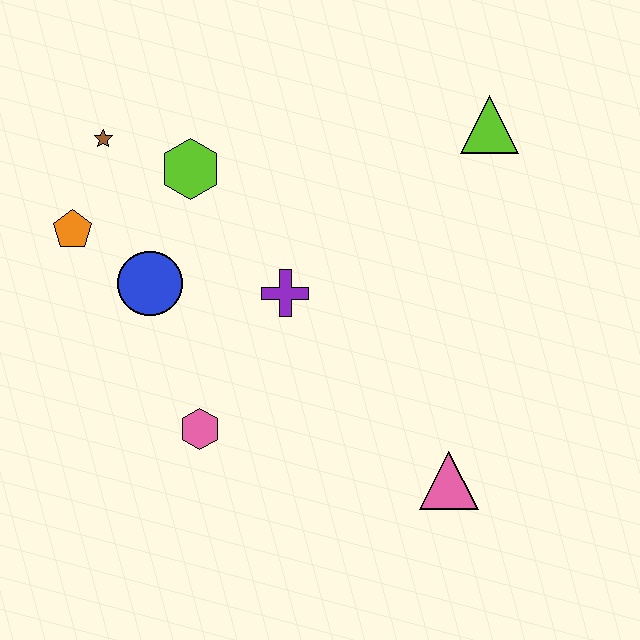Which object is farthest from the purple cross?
The lime triangle is farthest from the purple cross.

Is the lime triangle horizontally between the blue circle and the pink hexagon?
No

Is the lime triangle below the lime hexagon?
No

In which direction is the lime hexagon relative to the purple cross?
The lime hexagon is above the purple cross.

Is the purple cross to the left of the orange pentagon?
No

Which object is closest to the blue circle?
The orange pentagon is closest to the blue circle.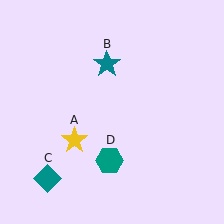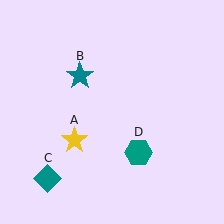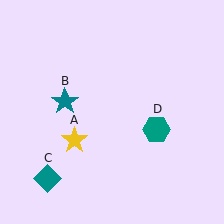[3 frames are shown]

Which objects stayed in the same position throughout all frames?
Yellow star (object A) and teal diamond (object C) remained stationary.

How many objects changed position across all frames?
2 objects changed position: teal star (object B), teal hexagon (object D).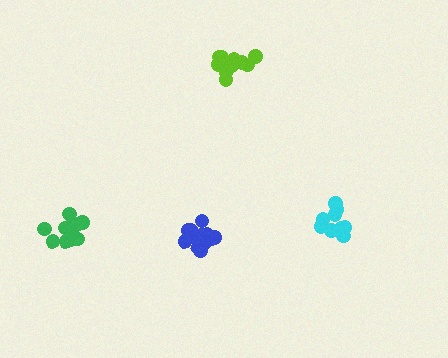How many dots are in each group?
Group 1: 10 dots, Group 2: 11 dots, Group 3: 14 dots, Group 4: 12 dots (47 total).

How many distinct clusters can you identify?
There are 4 distinct clusters.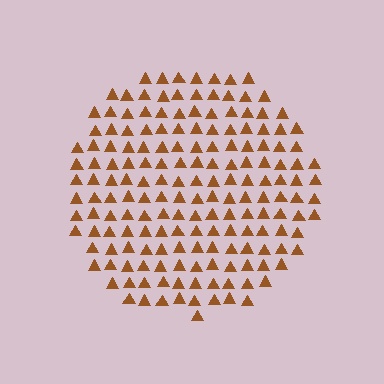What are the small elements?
The small elements are triangles.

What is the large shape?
The large shape is a circle.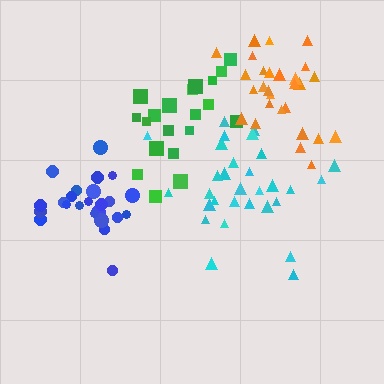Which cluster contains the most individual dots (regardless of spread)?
Cyan (30).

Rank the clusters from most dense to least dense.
blue, orange, cyan, green.